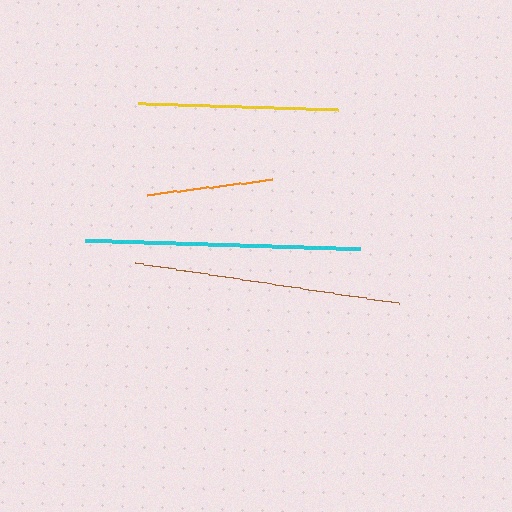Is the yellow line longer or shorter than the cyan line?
The cyan line is longer than the yellow line.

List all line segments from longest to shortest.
From longest to shortest: cyan, brown, yellow, orange.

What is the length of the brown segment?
The brown segment is approximately 267 pixels long.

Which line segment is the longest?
The cyan line is the longest at approximately 275 pixels.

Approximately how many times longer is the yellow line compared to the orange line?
The yellow line is approximately 1.6 times the length of the orange line.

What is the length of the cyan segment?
The cyan segment is approximately 275 pixels long.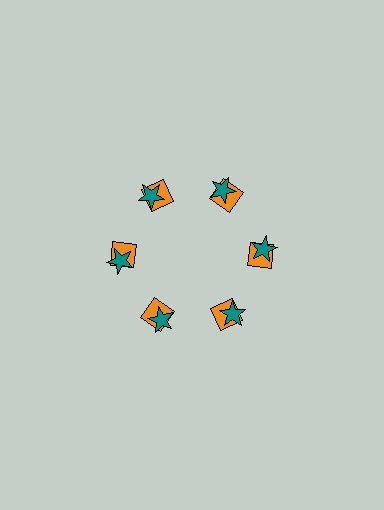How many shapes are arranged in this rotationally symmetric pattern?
There are 12 shapes, arranged in 6 groups of 2.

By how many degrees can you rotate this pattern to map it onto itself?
The pattern maps onto itself every 60 degrees of rotation.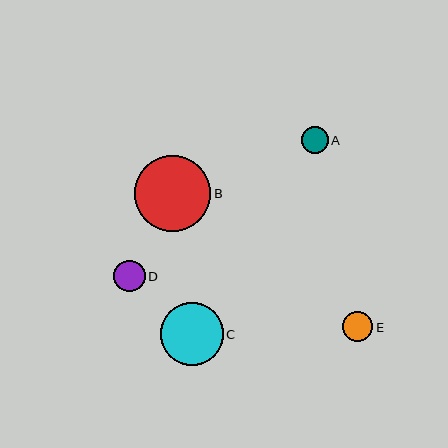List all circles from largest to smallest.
From largest to smallest: B, C, D, E, A.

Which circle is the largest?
Circle B is the largest with a size of approximately 76 pixels.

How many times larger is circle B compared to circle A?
Circle B is approximately 2.8 times the size of circle A.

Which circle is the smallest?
Circle A is the smallest with a size of approximately 27 pixels.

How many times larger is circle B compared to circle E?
Circle B is approximately 2.5 times the size of circle E.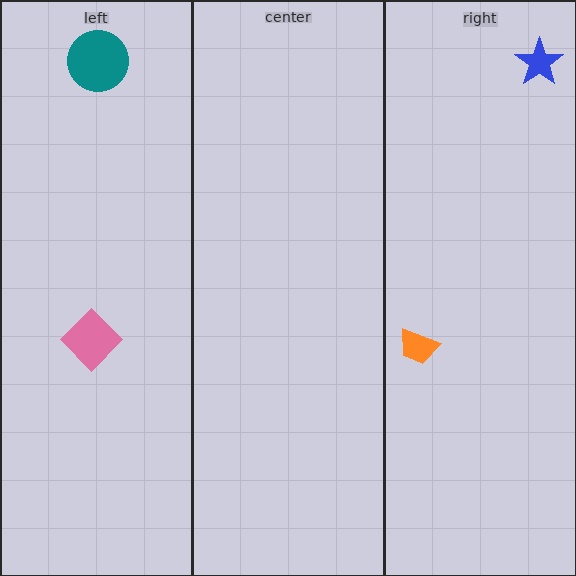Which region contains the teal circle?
The left region.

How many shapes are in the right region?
2.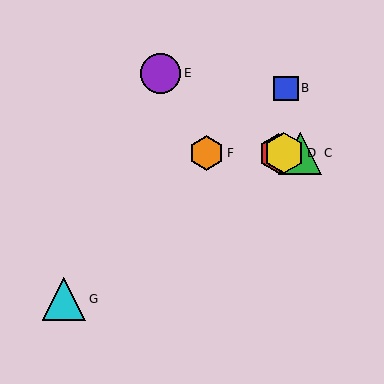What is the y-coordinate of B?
Object B is at y≈88.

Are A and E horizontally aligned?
No, A is at y≈153 and E is at y≈73.